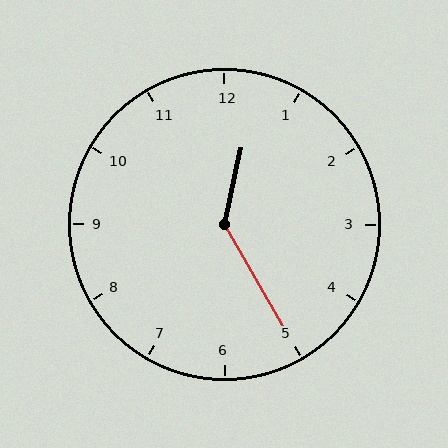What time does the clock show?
12:25.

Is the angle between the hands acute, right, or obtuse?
It is obtuse.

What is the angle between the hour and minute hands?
Approximately 138 degrees.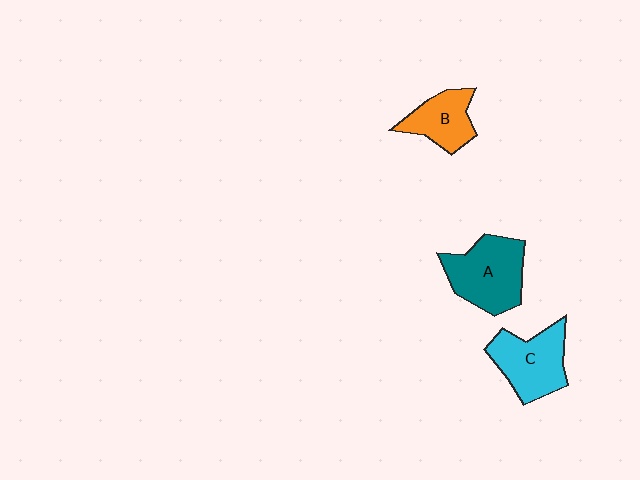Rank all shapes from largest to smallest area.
From largest to smallest: A (teal), C (cyan), B (orange).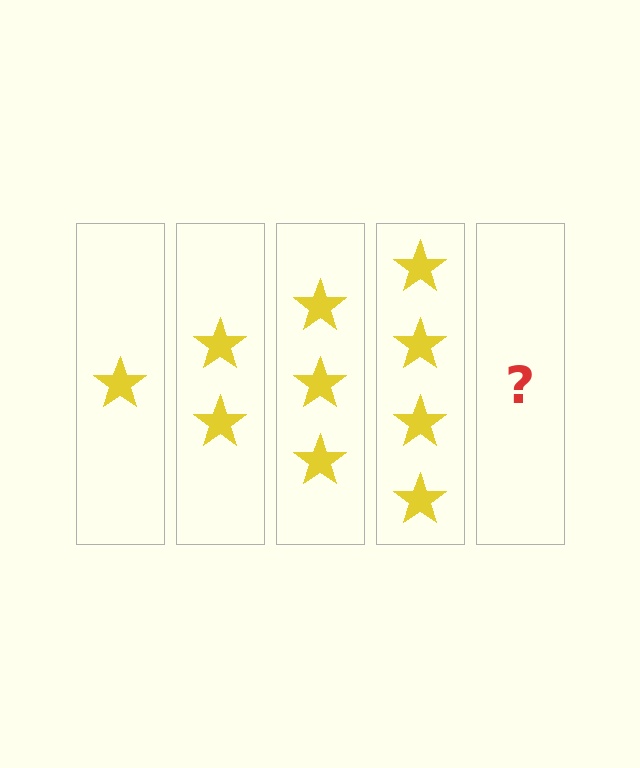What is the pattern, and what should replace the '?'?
The pattern is that each step adds one more star. The '?' should be 5 stars.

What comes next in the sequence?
The next element should be 5 stars.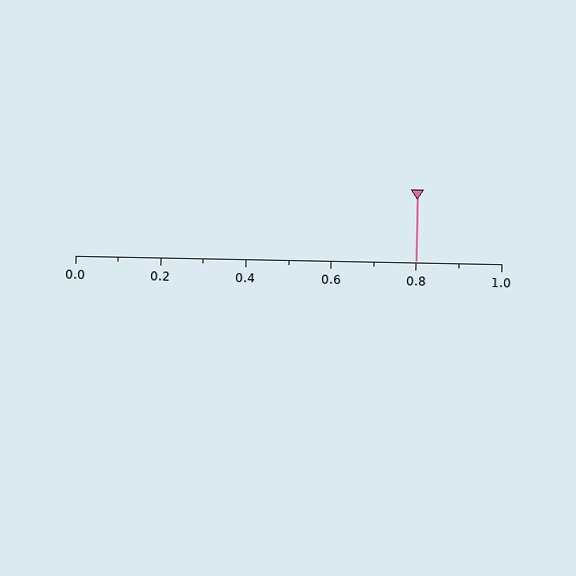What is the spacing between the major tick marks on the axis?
The major ticks are spaced 0.2 apart.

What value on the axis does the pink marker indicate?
The marker indicates approximately 0.8.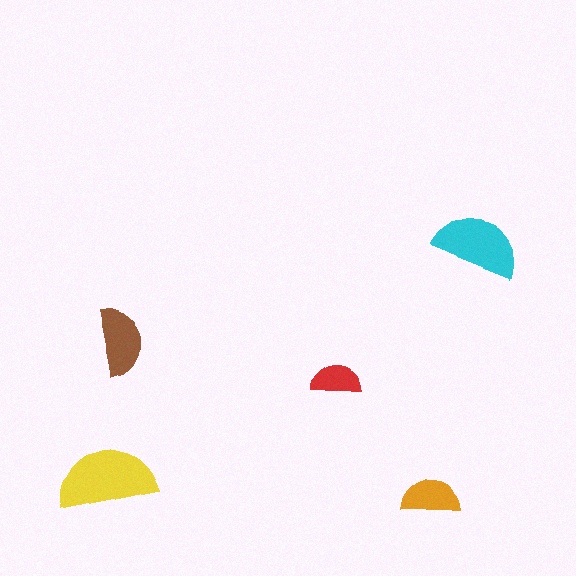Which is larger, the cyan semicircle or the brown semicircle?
The cyan one.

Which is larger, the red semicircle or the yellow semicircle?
The yellow one.